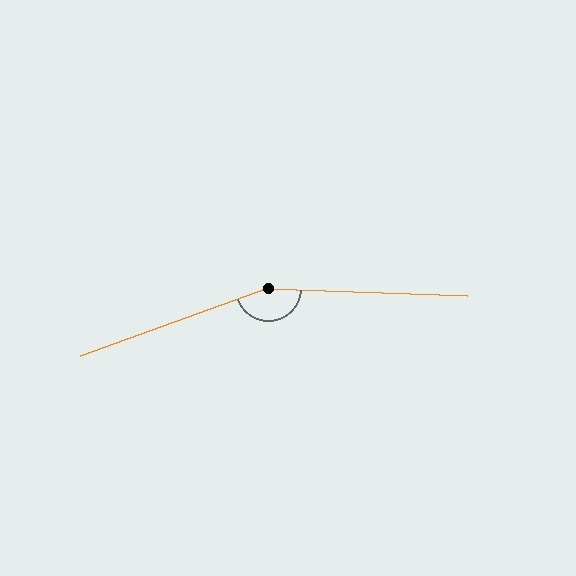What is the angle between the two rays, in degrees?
Approximately 158 degrees.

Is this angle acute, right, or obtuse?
It is obtuse.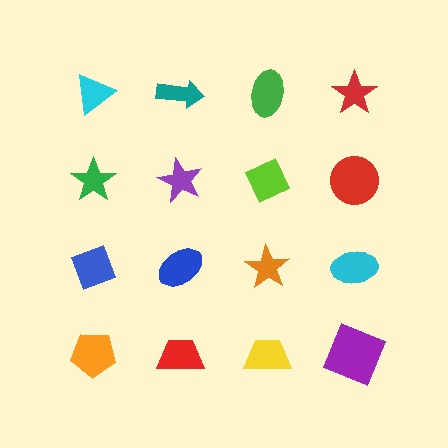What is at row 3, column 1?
A blue diamond.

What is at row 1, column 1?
A cyan triangle.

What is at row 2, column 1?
A green star.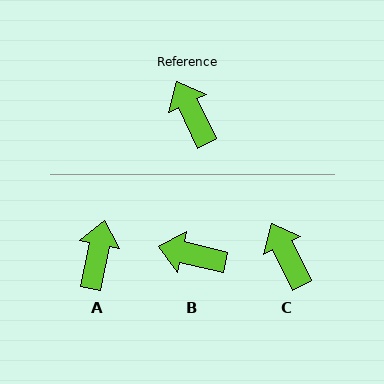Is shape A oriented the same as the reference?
No, it is off by about 37 degrees.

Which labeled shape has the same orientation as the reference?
C.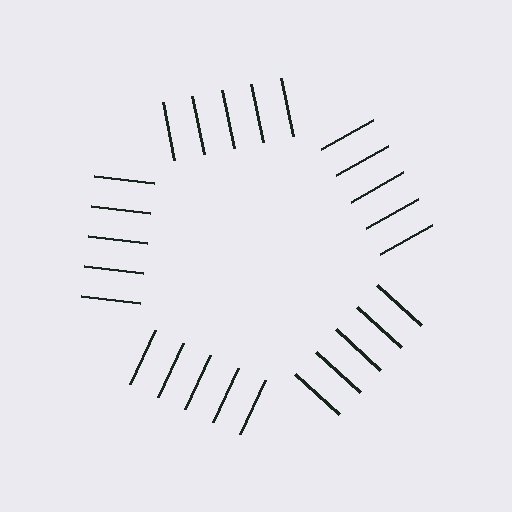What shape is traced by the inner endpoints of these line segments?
An illusory pentagon — the line segments terminate on its edges but no continuous stroke is drawn.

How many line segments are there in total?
25 — 5 along each of the 5 edges.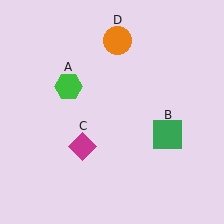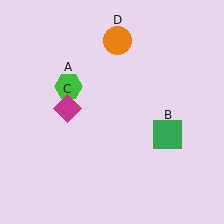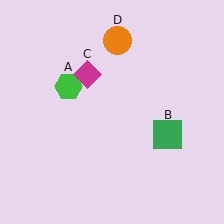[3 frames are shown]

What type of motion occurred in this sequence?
The magenta diamond (object C) rotated clockwise around the center of the scene.